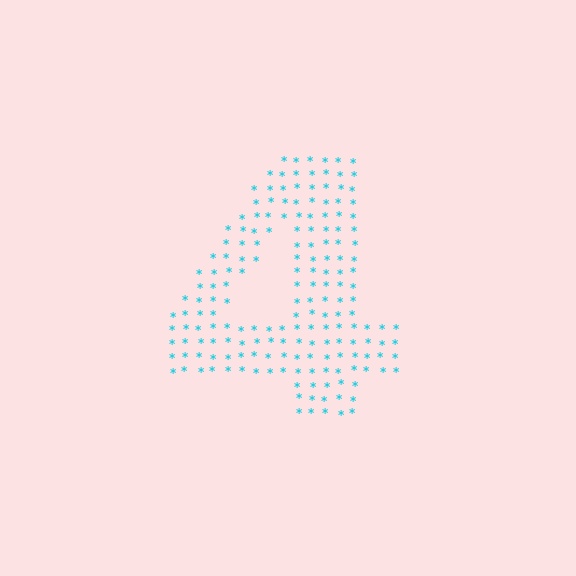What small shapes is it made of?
It is made of small asterisks.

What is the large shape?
The large shape is the digit 4.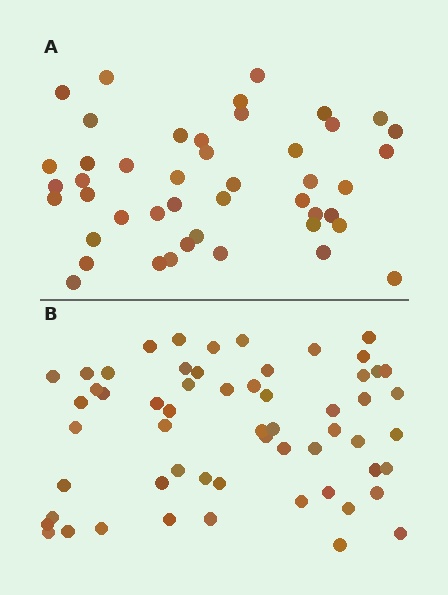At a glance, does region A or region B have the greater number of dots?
Region B (the bottom region) has more dots.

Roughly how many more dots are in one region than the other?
Region B has approximately 15 more dots than region A.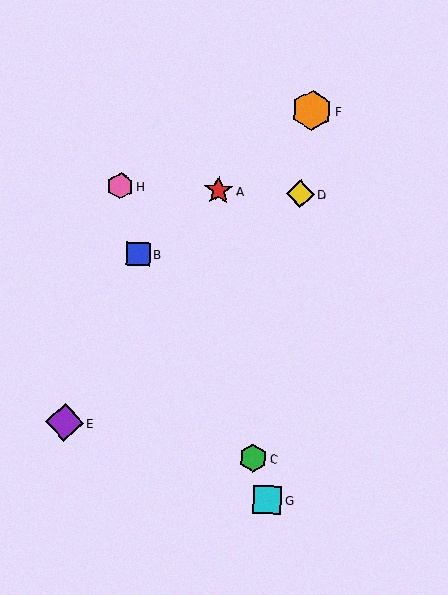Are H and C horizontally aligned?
No, H is at y≈186 and C is at y≈458.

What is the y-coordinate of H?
Object H is at y≈186.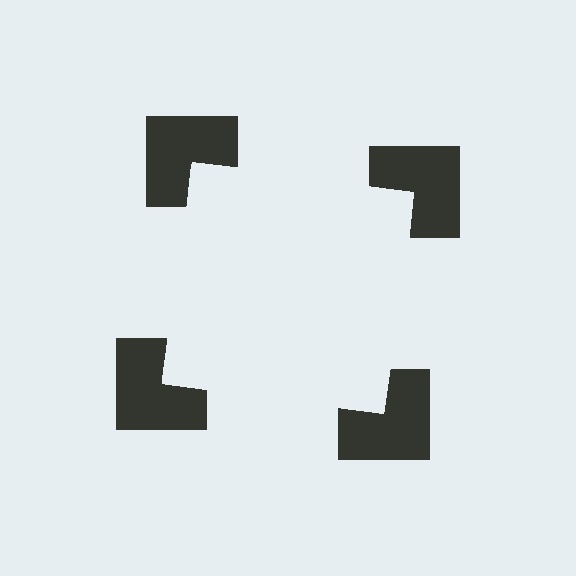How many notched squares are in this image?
There are 4 — one at each vertex of the illusory square.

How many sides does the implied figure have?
4 sides.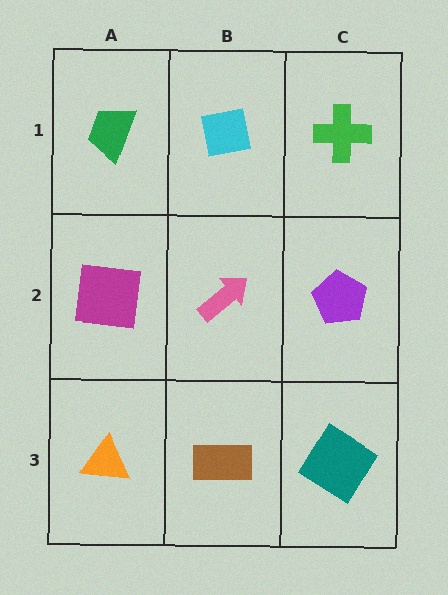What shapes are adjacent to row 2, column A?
A green trapezoid (row 1, column A), an orange triangle (row 3, column A), a pink arrow (row 2, column B).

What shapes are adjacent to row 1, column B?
A pink arrow (row 2, column B), a green trapezoid (row 1, column A), a green cross (row 1, column C).